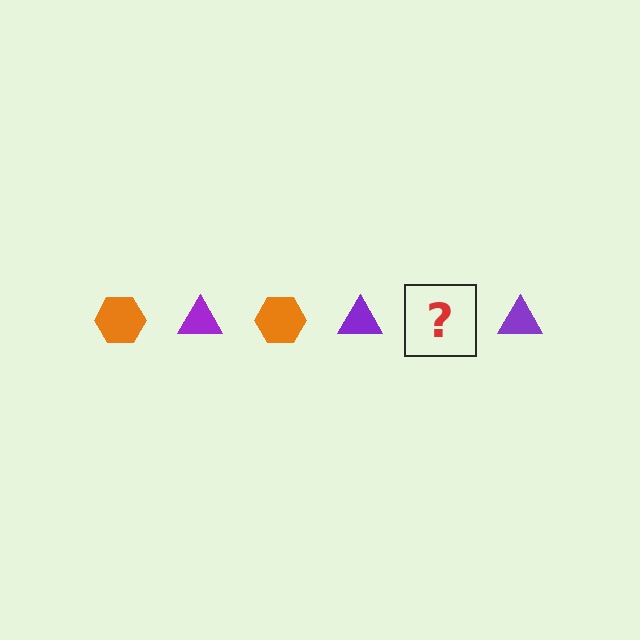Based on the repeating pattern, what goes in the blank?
The blank should be an orange hexagon.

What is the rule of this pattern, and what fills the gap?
The rule is that the pattern alternates between orange hexagon and purple triangle. The gap should be filled with an orange hexagon.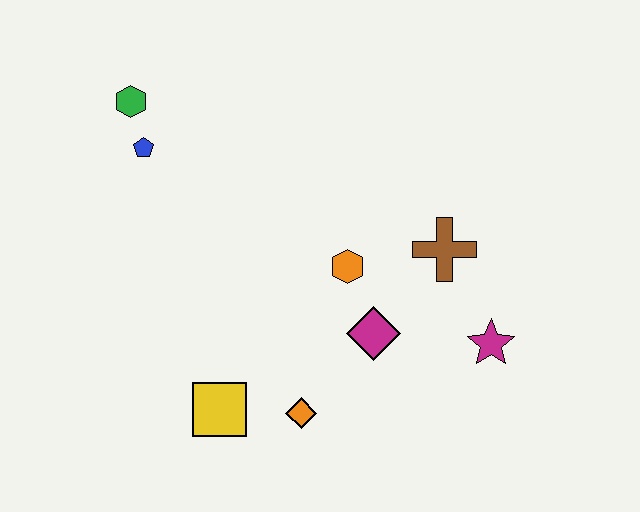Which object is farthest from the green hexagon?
The magenta star is farthest from the green hexagon.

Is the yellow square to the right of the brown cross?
No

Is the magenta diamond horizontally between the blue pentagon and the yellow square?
No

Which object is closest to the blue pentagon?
The green hexagon is closest to the blue pentagon.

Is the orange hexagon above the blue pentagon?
No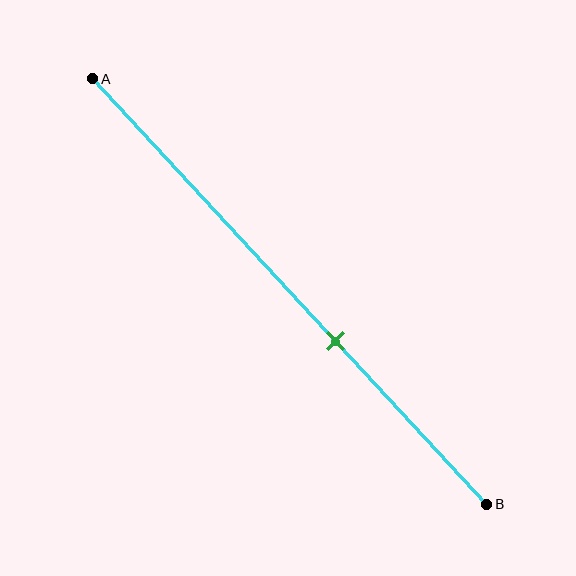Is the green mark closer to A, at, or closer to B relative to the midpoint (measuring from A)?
The green mark is closer to point B than the midpoint of segment AB.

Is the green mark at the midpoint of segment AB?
No, the mark is at about 60% from A, not at the 50% midpoint.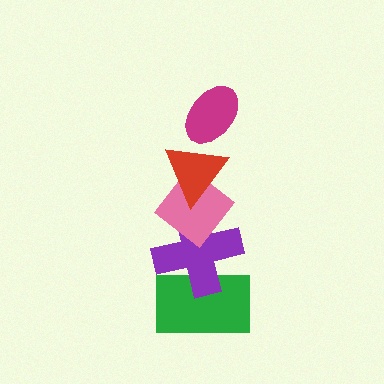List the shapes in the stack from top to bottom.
From top to bottom: the magenta ellipse, the red triangle, the pink diamond, the purple cross, the green rectangle.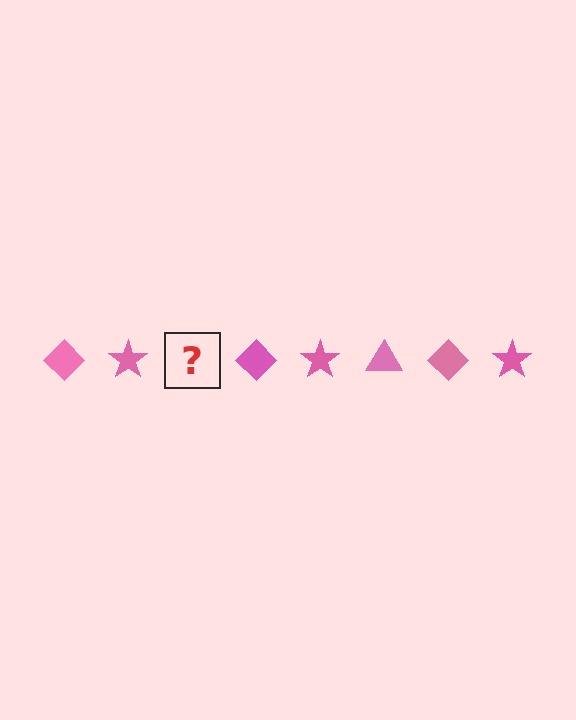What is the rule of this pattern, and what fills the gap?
The rule is that the pattern cycles through diamond, star, triangle shapes in pink. The gap should be filled with a pink triangle.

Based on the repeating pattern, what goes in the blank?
The blank should be a pink triangle.